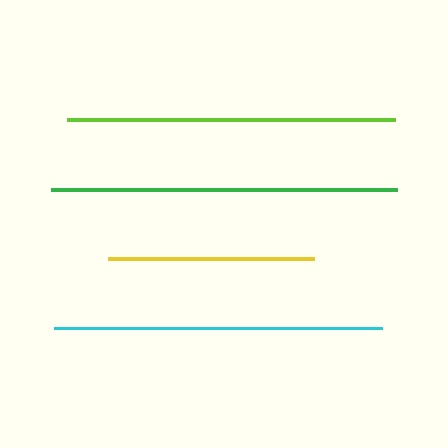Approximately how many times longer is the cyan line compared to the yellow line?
The cyan line is approximately 1.6 times the length of the yellow line.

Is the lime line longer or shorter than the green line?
The green line is longer than the lime line.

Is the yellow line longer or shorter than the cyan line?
The cyan line is longer than the yellow line.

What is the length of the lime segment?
The lime segment is approximately 327 pixels long.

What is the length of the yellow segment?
The yellow segment is approximately 206 pixels long.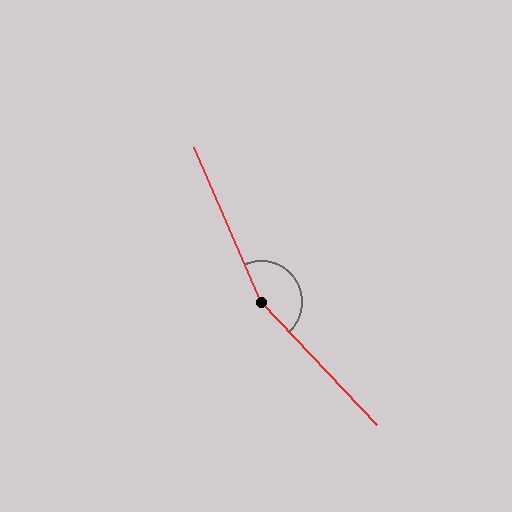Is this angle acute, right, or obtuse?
It is obtuse.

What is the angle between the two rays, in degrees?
Approximately 160 degrees.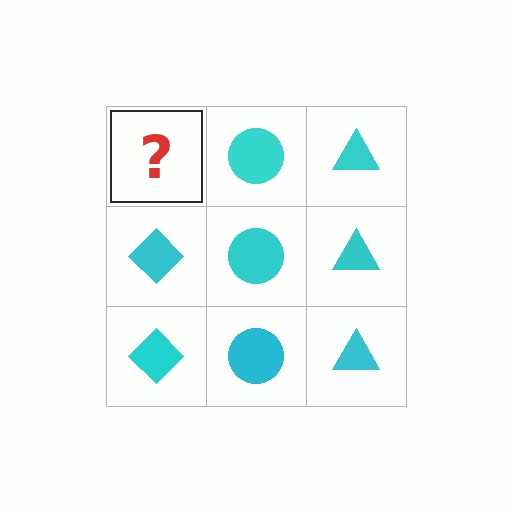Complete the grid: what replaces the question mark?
The question mark should be replaced with a cyan diamond.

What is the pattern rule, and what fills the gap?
The rule is that each column has a consistent shape. The gap should be filled with a cyan diamond.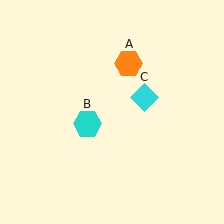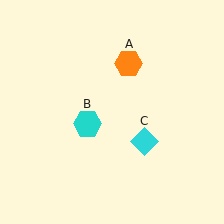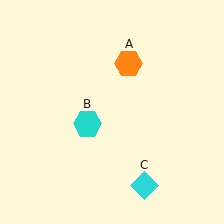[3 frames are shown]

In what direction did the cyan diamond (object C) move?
The cyan diamond (object C) moved down.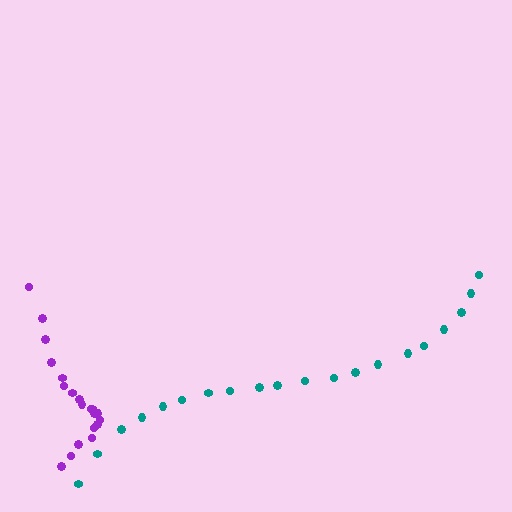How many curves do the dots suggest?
There are 2 distinct paths.